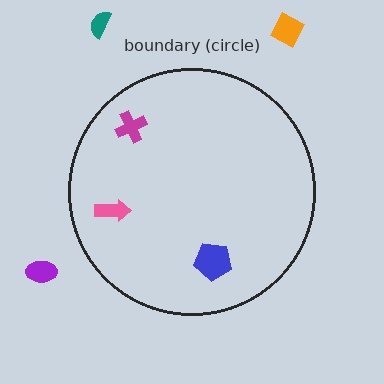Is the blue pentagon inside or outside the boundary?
Inside.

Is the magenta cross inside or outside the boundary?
Inside.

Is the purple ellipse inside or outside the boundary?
Outside.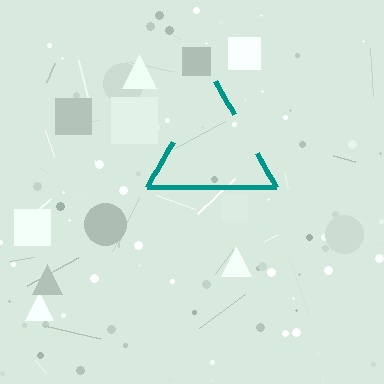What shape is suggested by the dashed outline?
The dashed outline suggests a triangle.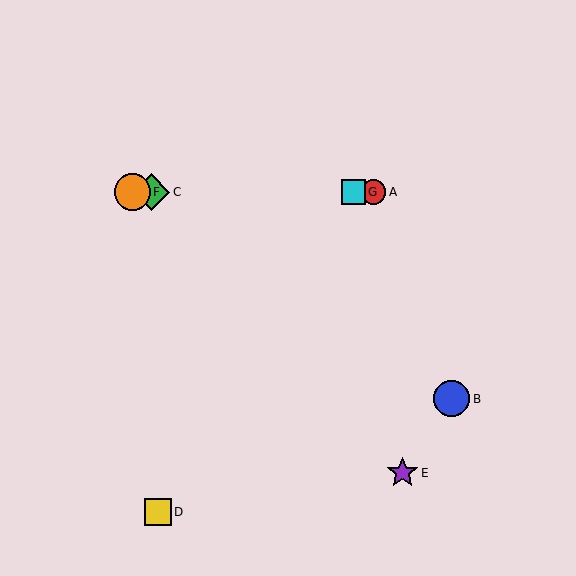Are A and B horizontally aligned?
No, A is at y≈192 and B is at y≈399.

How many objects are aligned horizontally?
4 objects (A, C, F, G) are aligned horizontally.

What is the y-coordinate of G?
Object G is at y≈192.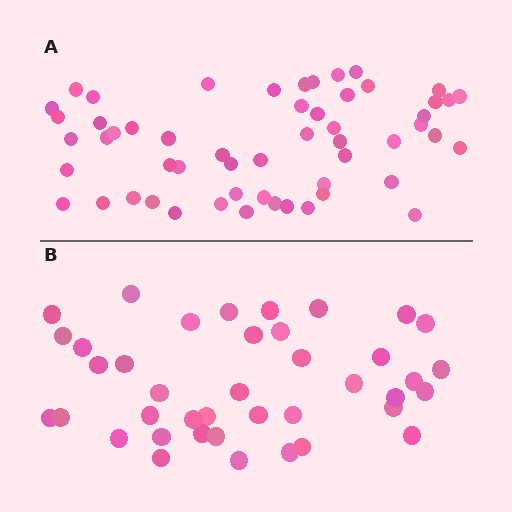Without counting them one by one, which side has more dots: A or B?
Region A (the top region) has more dots.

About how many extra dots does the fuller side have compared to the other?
Region A has approximately 15 more dots than region B.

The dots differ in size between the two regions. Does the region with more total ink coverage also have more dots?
No. Region B has more total ink coverage because its dots are larger, but region A actually contains more individual dots. Total area can be misleading — the number of items is what matters here.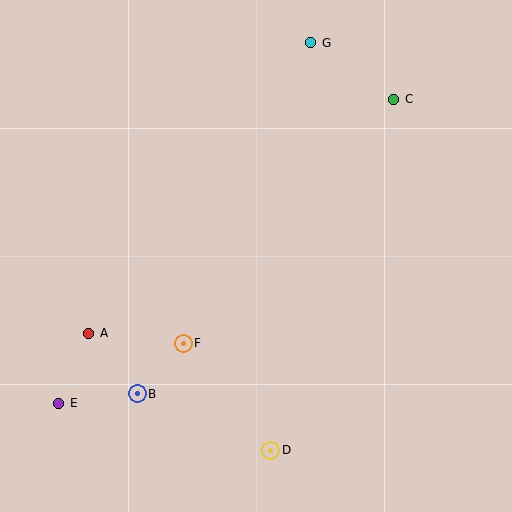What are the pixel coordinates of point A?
Point A is at (89, 333).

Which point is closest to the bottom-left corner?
Point E is closest to the bottom-left corner.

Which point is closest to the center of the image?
Point F at (183, 343) is closest to the center.